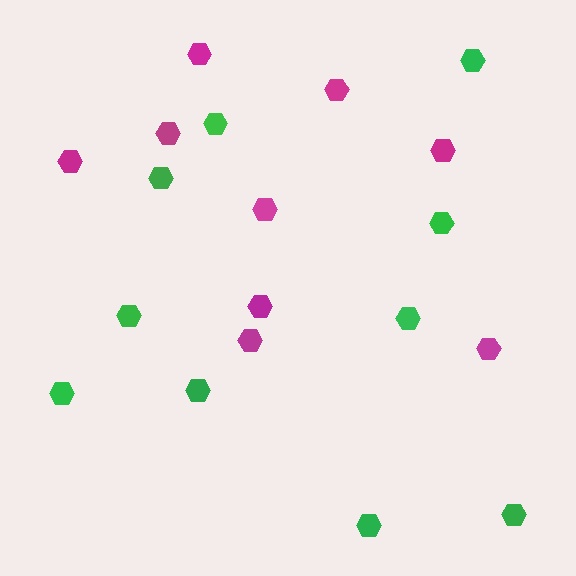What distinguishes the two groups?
There are 2 groups: one group of green hexagons (10) and one group of magenta hexagons (9).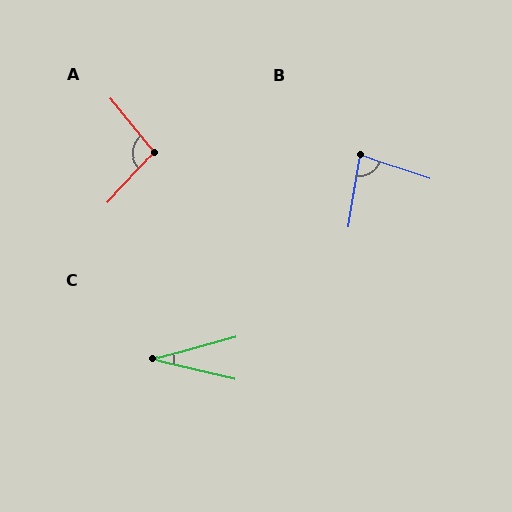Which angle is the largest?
A, at approximately 98 degrees.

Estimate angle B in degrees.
Approximately 81 degrees.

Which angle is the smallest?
C, at approximately 28 degrees.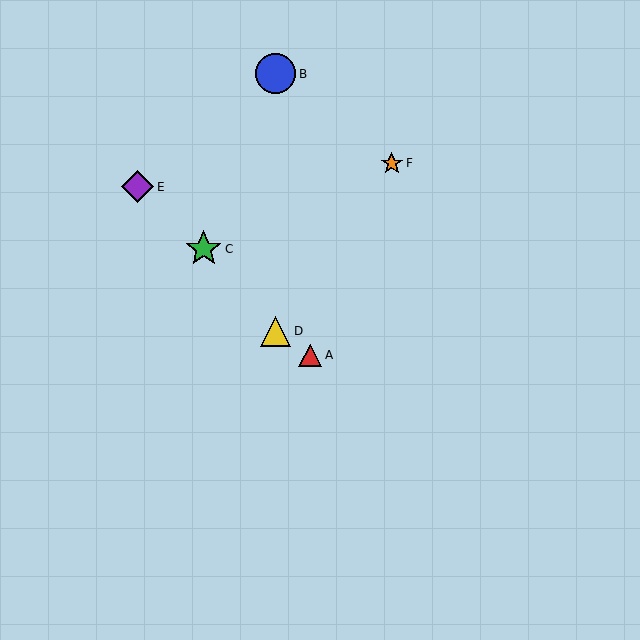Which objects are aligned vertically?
Objects B, D are aligned vertically.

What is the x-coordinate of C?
Object C is at x≈204.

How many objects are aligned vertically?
2 objects (B, D) are aligned vertically.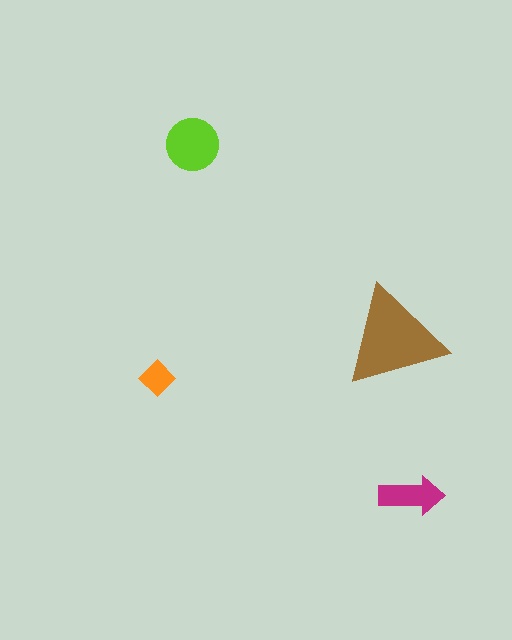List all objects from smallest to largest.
The orange diamond, the magenta arrow, the lime circle, the brown triangle.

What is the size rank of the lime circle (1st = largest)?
2nd.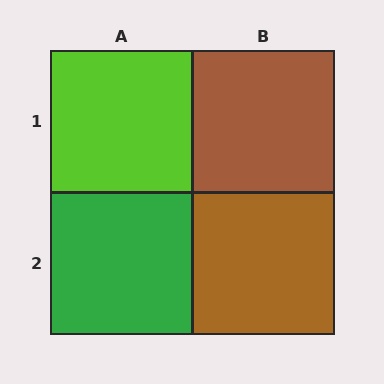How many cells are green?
1 cell is green.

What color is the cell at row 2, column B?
Brown.